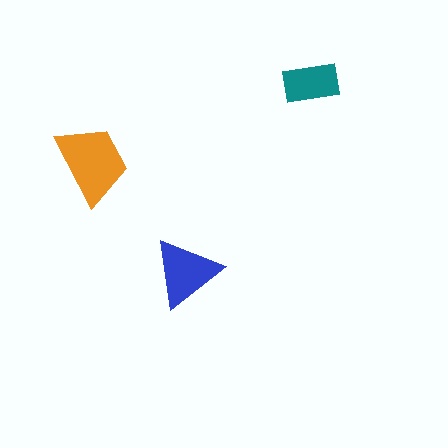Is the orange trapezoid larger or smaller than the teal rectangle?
Larger.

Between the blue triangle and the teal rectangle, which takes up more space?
The blue triangle.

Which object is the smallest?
The teal rectangle.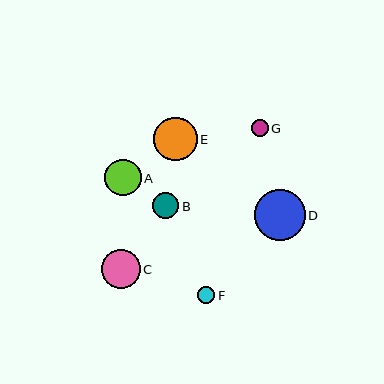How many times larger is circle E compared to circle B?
Circle E is approximately 1.7 times the size of circle B.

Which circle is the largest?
Circle D is the largest with a size of approximately 51 pixels.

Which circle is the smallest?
Circle G is the smallest with a size of approximately 17 pixels.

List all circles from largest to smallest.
From largest to smallest: D, E, C, A, B, F, G.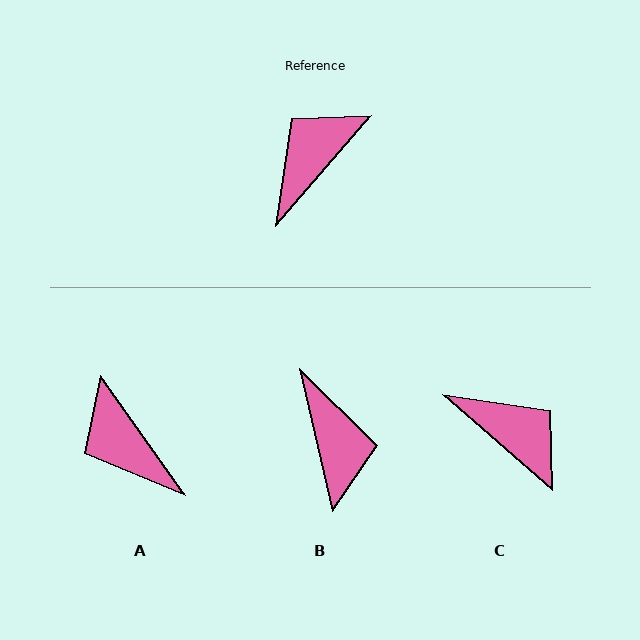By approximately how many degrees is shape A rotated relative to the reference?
Approximately 76 degrees counter-clockwise.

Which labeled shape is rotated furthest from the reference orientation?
B, about 126 degrees away.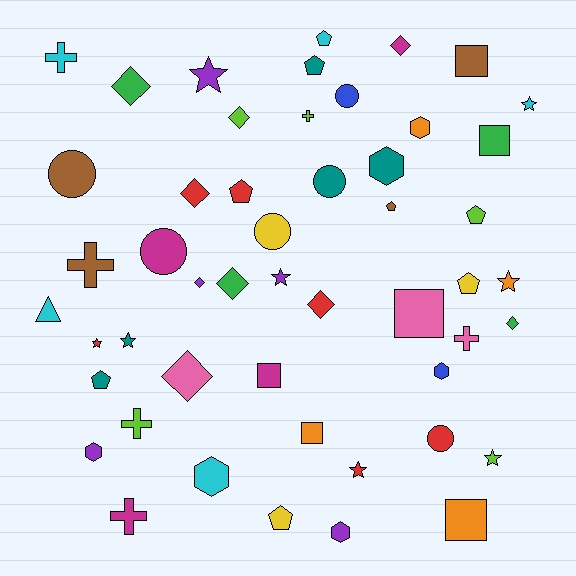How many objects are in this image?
There are 50 objects.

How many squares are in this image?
There are 6 squares.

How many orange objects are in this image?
There are 4 orange objects.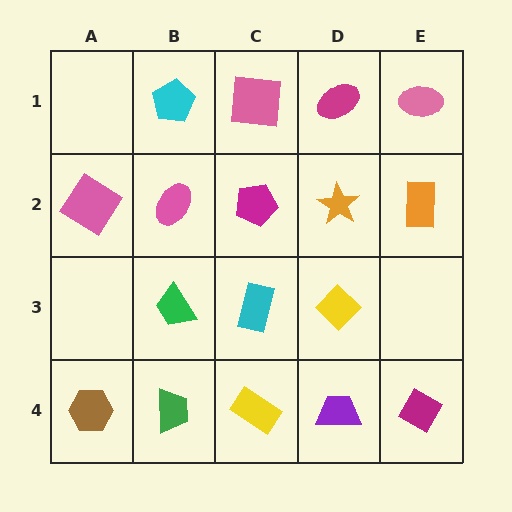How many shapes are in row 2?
5 shapes.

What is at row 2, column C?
A magenta pentagon.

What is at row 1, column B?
A cyan pentagon.